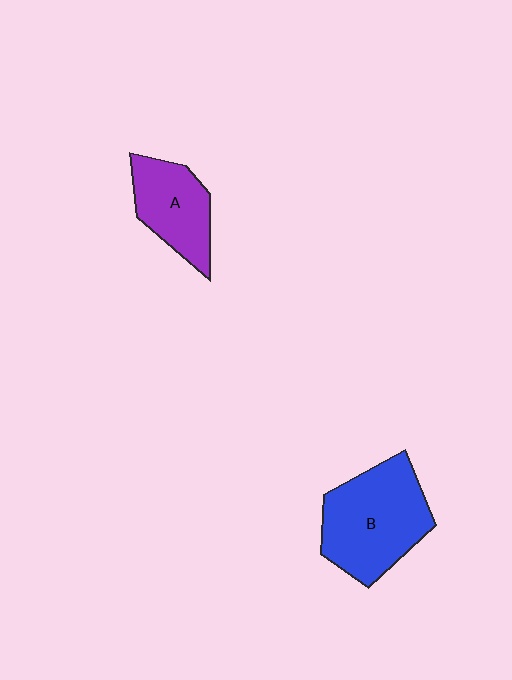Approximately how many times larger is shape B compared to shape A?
Approximately 1.5 times.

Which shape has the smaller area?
Shape A (purple).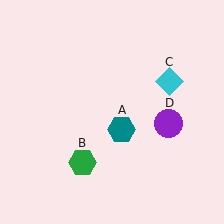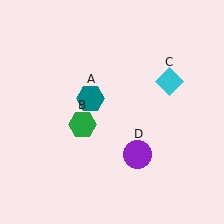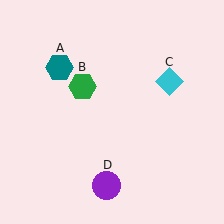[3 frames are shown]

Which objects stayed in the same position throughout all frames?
Cyan diamond (object C) remained stationary.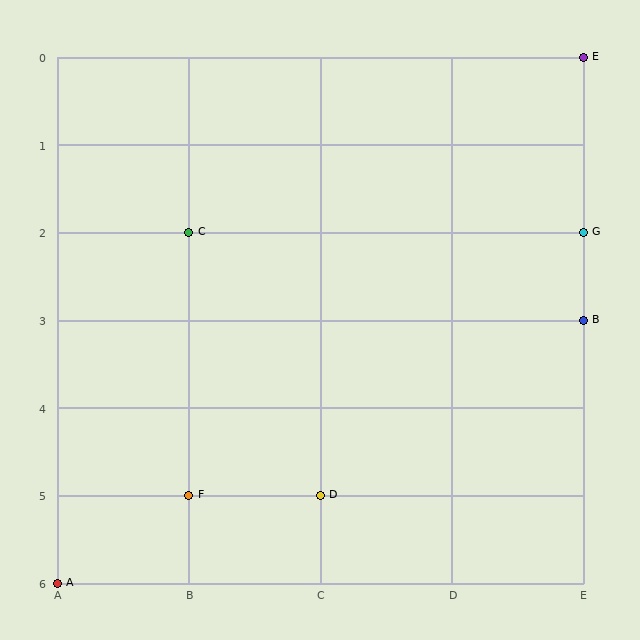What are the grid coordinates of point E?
Point E is at grid coordinates (E, 0).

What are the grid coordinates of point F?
Point F is at grid coordinates (B, 5).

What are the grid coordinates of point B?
Point B is at grid coordinates (E, 3).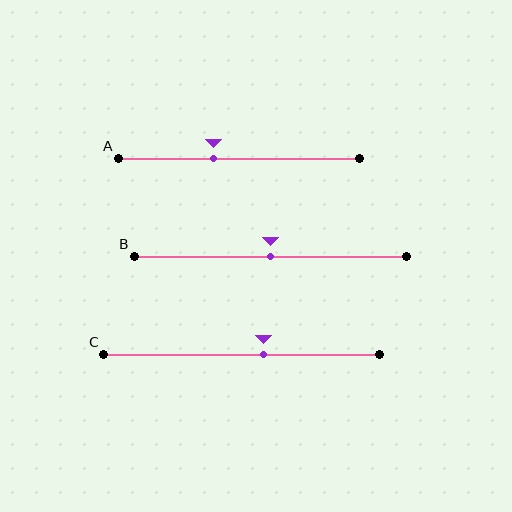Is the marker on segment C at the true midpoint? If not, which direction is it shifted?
No, the marker on segment C is shifted to the right by about 8% of the segment length.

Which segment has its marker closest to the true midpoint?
Segment B has its marker closest to the true midpoint.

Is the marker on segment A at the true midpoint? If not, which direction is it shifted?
No, the marker on segment A is shifted to the left by about 11% of the segment length.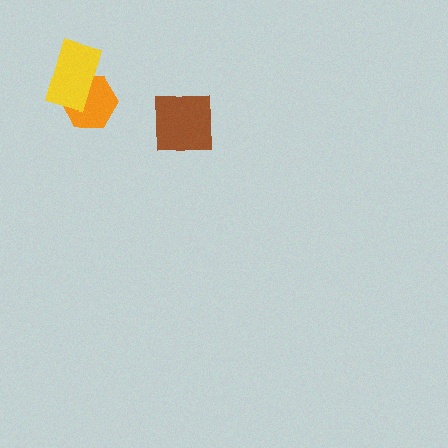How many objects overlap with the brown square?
0 objects overlap with the brown square.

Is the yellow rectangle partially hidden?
No, no other shape covers it.